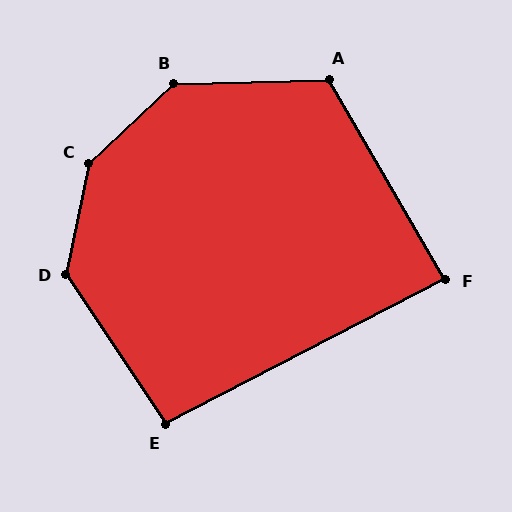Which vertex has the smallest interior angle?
F, at approximately 87 degrees.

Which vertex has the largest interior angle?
C, at approximately 145 degrees.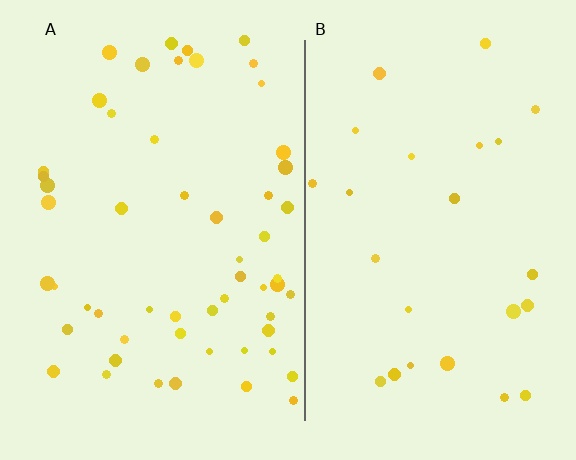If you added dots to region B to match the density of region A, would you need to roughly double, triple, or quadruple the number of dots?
Approximately double.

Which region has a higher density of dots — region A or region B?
A (the left).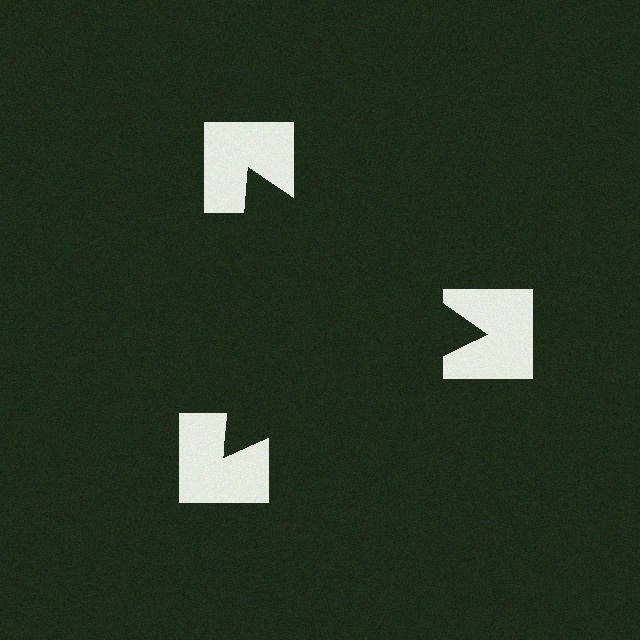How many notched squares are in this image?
There are 3 — one at each vertex of the illusory triangle.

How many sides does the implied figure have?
3 sides.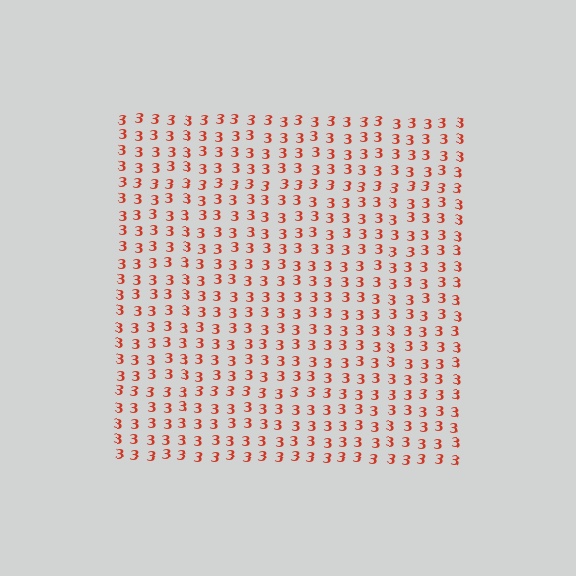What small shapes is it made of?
It is made of small digit 3's.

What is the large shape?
The large shape is a square.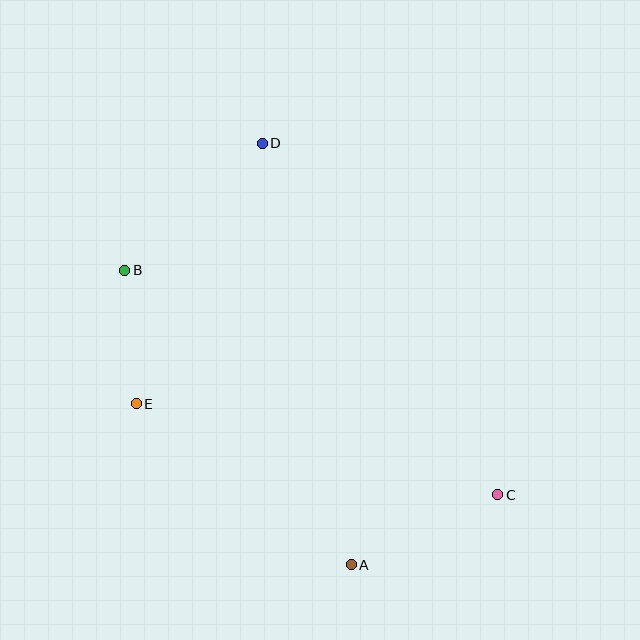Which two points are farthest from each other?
Points B and C are farthest from each other.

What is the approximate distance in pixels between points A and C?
The distance between A and C is approximately 162 pixels.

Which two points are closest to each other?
Points B and E are closest to each other.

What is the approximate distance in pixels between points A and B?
The distance between A and B is approximately 372 pixels.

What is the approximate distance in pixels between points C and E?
The distance between C and E is approximately 373 pixels.